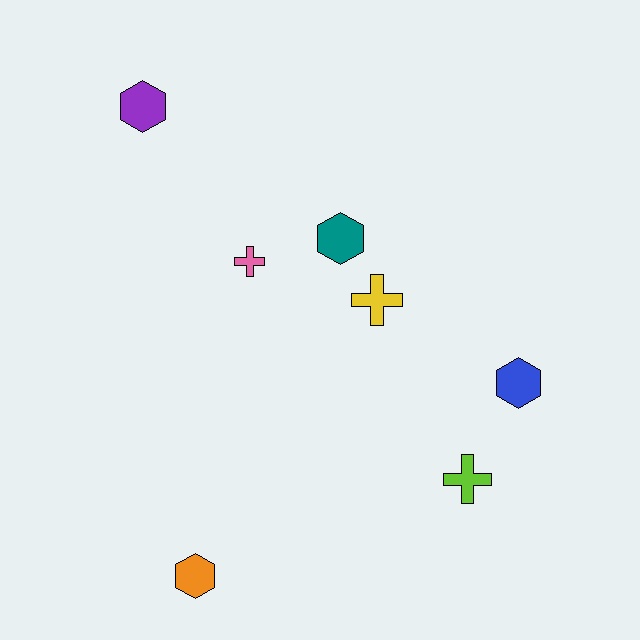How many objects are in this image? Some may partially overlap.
There are 7 objects.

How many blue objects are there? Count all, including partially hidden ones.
There is 1 blue object.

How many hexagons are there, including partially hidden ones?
There are 4 hexagons.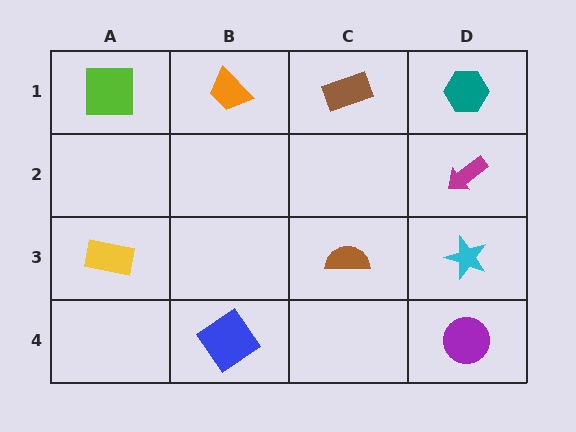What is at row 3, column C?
A brown semicircle.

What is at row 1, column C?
A brown rectangle.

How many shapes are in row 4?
2 shapes.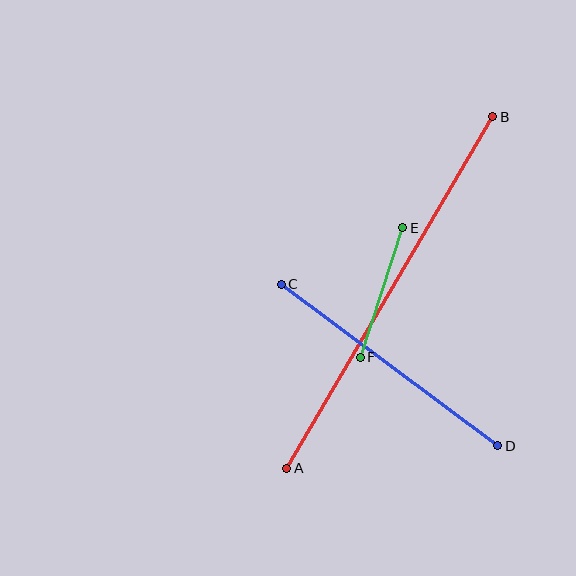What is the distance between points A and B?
The distance is approximately 407 pixels.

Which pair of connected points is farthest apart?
Points A and B are farthest apart.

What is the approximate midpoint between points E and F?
The midpoint is at approximately (382, 292) pixels.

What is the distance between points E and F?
The distance is approximately 136 pixels.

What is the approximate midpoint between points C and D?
The midpoint is at approximately (389, 365) pixels.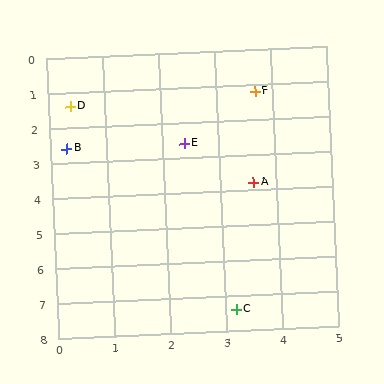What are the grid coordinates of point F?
Point F is at approximately (3.7, 1.2).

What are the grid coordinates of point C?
Point C is at approximately (3.2, 7.4).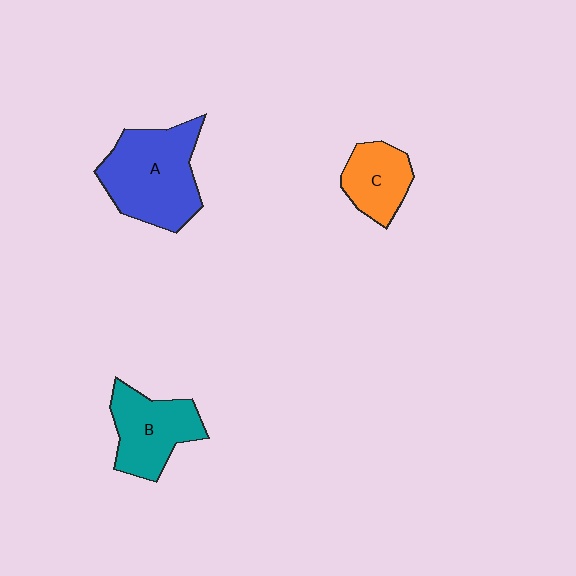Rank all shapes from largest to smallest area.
From largest to smallest: A (blue), B (teal), C (orange).